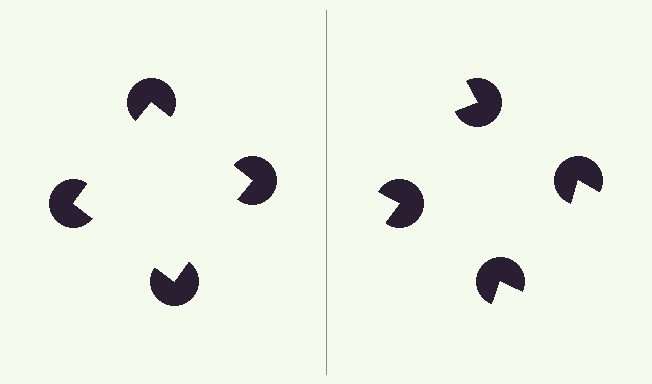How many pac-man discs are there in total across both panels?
8 — 4 on each side.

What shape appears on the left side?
An illusory square.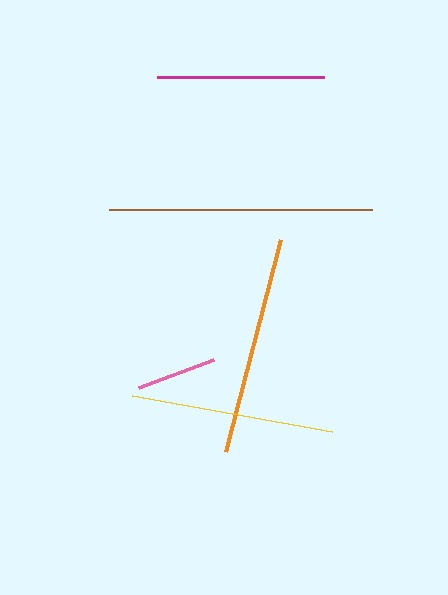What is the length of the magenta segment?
The magenta segment is approximately 167 pixels long.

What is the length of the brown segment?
The brown segment is approximately 262 pixels long.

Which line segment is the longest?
The brown line is the longest at approximately 262 pixels.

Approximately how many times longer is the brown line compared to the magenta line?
The brown line is approximately 1.6 times the length of the magenta line.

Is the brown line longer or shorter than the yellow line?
The brown line is longer than the yellow line.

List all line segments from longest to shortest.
From longest to shortest: brown, orange, yellow, magenta, pink.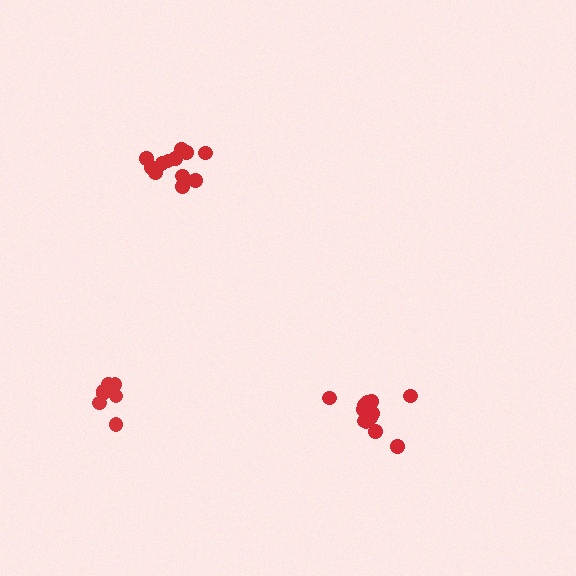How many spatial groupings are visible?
There are 3 spatial groupings.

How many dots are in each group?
Group 1: 7 dots, Group 2: 12 dots, Group 3: 12 dots (31 total).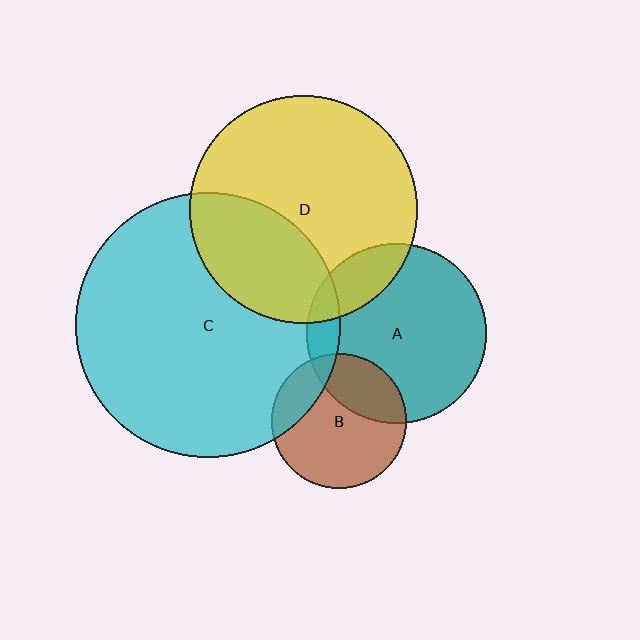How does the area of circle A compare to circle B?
Approximately 1.8 times.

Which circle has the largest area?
Circle C (cyan).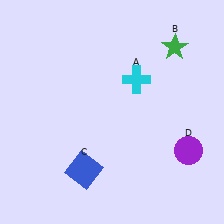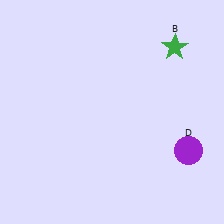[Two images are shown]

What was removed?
The cyan cross (A), the blue square (C) were removed in Image 2.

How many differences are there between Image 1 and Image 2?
There are 2 differences between the two images.